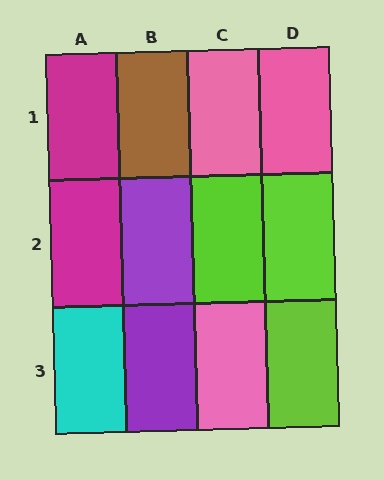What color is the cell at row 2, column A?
Magenta.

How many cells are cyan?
1 cell is cyan.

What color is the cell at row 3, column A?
Cyan.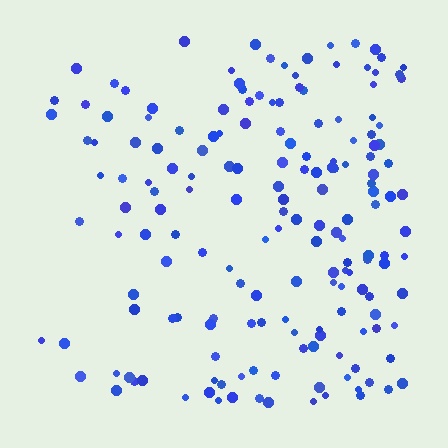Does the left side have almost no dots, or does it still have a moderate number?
Still a moderate number, just noticeably fewer than the right.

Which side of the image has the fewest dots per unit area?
The left.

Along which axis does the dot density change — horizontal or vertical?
Horizontal.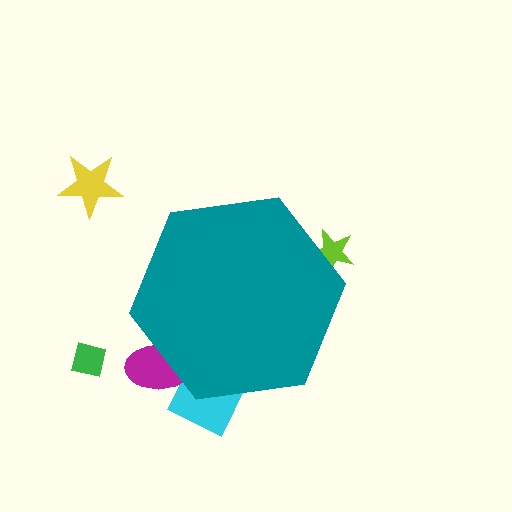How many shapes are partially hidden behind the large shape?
3 shapes are partially hidden.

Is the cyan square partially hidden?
Yes, the cyan square is partially hidden behind the teal hexagon.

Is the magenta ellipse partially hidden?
Yes, the magenta ellipse is partially hidden behind the teal hexagon.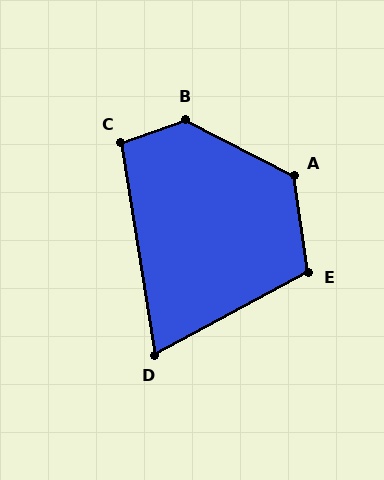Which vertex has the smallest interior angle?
D, at approximately 71 degrees.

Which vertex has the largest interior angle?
B, at approximately 133 degrees.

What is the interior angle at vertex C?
Approximately 100 degrees (obtuse).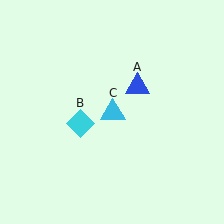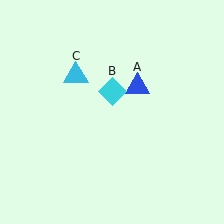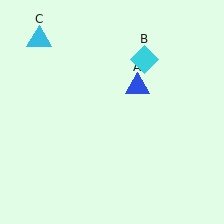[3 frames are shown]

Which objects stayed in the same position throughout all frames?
Blue triangle (object A) remained stationary.